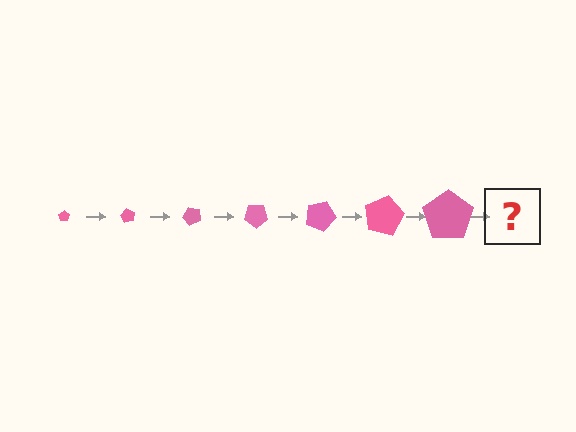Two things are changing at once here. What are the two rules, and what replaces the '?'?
The two rules are that the pentagon grows larger each step and it rotates 60 degrees each step. The '?' should be a pentagon, larger than the previous one and rotated 420 degrees from the start.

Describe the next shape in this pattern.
It should be a pentagon, larger than the previous one and rotated 420 degrees from the start.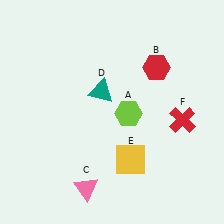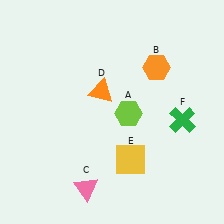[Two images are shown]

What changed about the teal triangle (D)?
In Image 1, D is teal. In Image 2, it changed to orange.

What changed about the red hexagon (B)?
In Image 1, B is red. In Image 2, it changed to orange.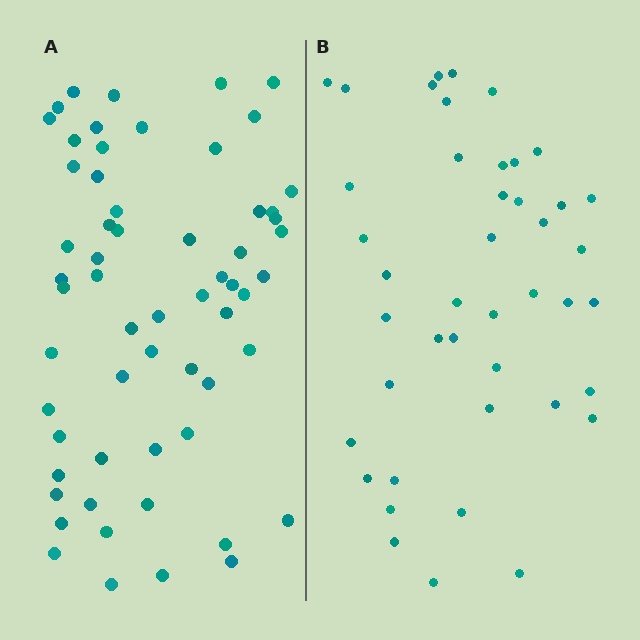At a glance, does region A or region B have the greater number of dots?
Region A (the left region) has more dots.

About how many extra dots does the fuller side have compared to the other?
Region A has approximately 15 more dots than region B.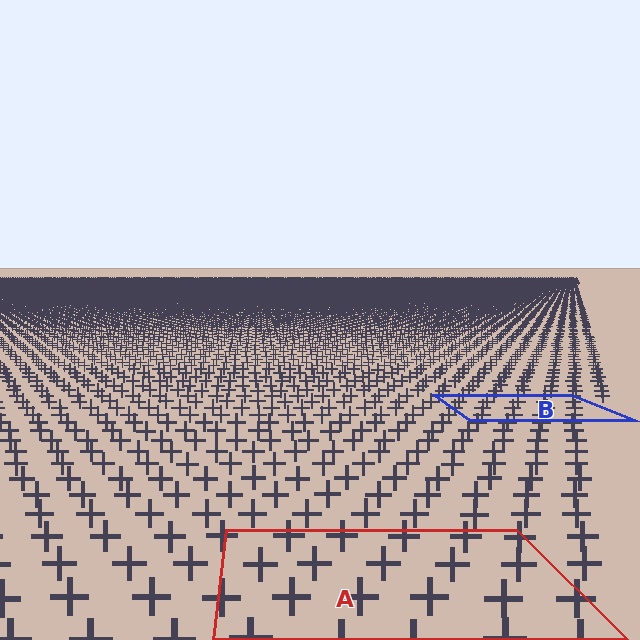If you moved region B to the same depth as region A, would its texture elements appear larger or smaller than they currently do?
They would appear larger. At a closer depth, the same texture elements are projected at a bigger on-screen size.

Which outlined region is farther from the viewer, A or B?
Region B is farther from the viewer — the texture elements inside it appear smaller and more densely packed.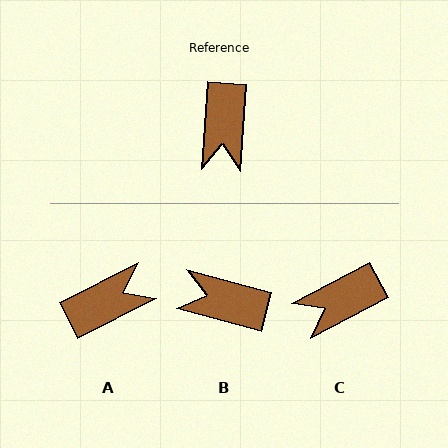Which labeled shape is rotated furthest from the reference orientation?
A, about 121 degrees away.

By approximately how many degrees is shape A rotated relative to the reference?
Approximately 121 degrees counter-clockwise.